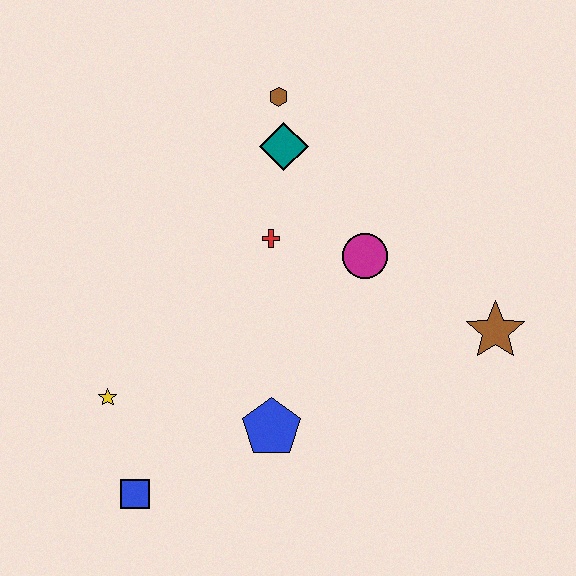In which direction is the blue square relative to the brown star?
The blue square is to the left of the brown star.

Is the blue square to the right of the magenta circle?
No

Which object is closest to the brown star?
The magenta circle is closest to the brown star.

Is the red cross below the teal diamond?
Yes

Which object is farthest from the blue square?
The brown hexagon is farthest from the blue square.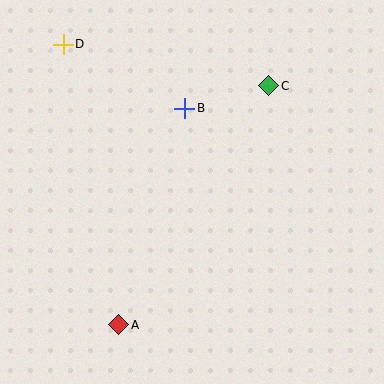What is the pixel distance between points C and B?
The distance between C and B is 87 pixels.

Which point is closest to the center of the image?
Point B at (185, 108) is closest to the center.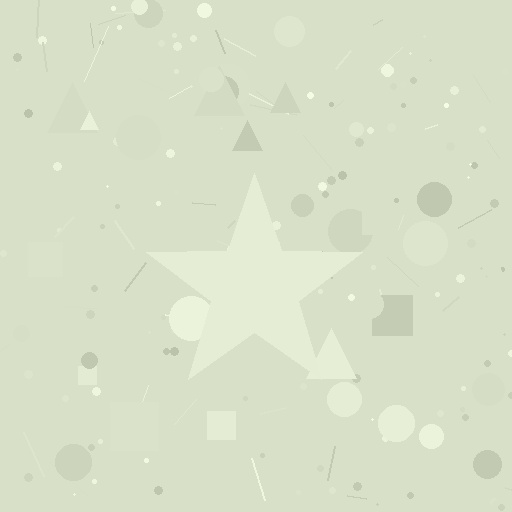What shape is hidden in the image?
A star is hidden in the image.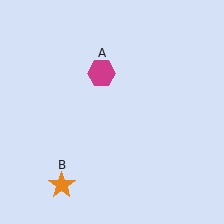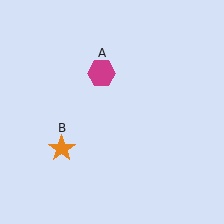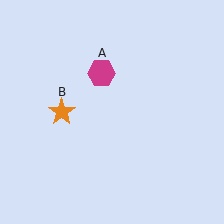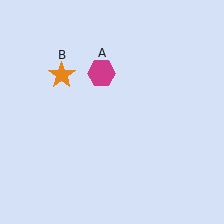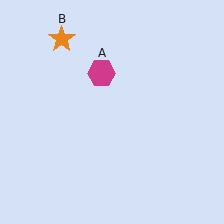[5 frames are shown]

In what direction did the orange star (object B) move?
The orange star (object B) moved up.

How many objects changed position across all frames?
1 object changed position: orange star (object B).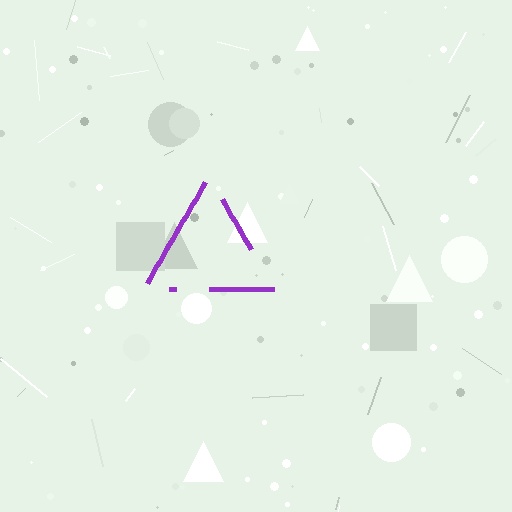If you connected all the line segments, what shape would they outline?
They would outline a triangle.